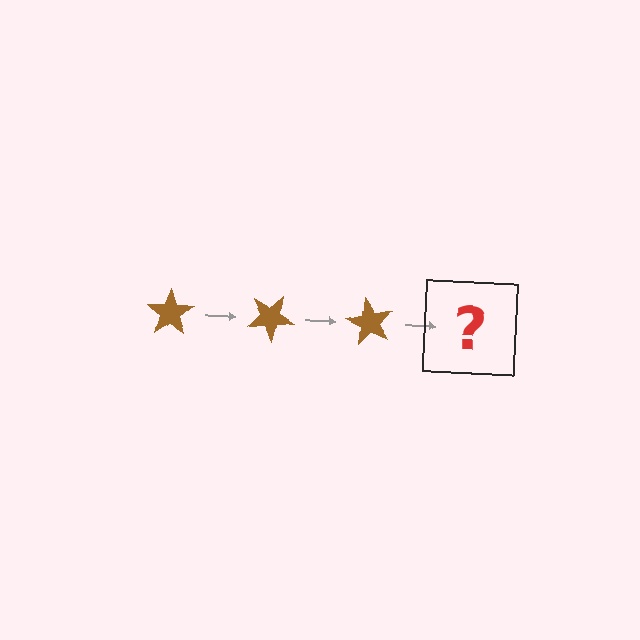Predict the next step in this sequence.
The next step is a brown star rotated 90 degrees.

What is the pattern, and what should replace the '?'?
The pattern is that the star rotates 30 degrees each step. The '?' should be a brown star rotated 90 degrees.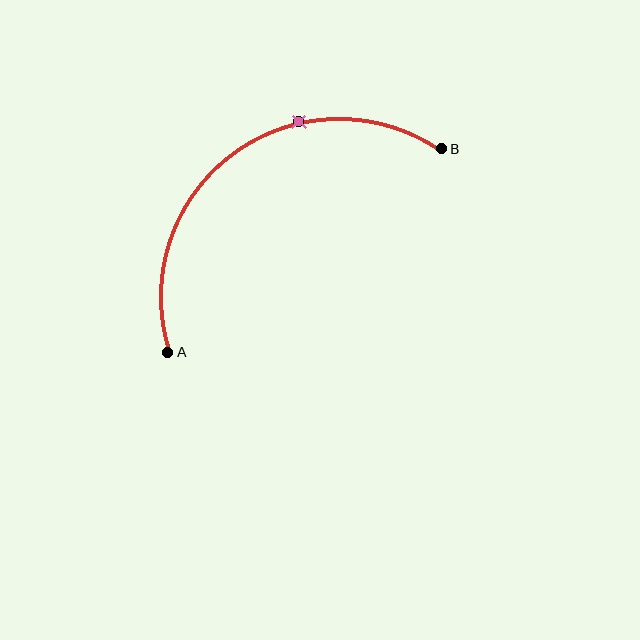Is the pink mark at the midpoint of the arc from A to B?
No. The pink mark lies on the arc but is closer to endpoint B. The arc midpoint would be at the point on the curve equidistant along the arc from both A and B.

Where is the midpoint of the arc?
The arc midpoint is the point on the curve farthest from the straight line joining A and B. It sits above and to the left of that line.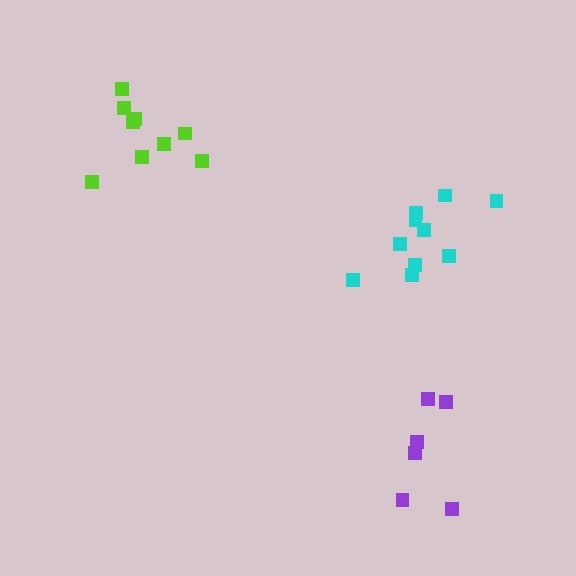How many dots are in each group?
Group 1: 10 dots, Group 2: 6 dots, Group 3: 9 dots (25 total).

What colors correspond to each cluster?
The clusters are colored: cyan, purple, lime.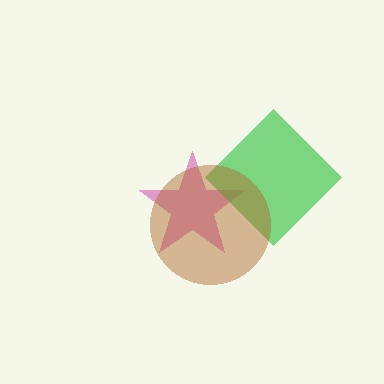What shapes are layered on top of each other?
The layered shapes are: a magenta star, a green diamond, a brown circle.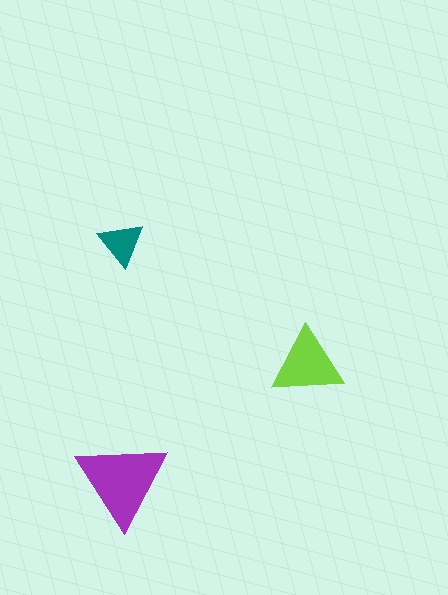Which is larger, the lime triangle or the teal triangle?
The lime one.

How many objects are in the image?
There are 3 objects in the image.